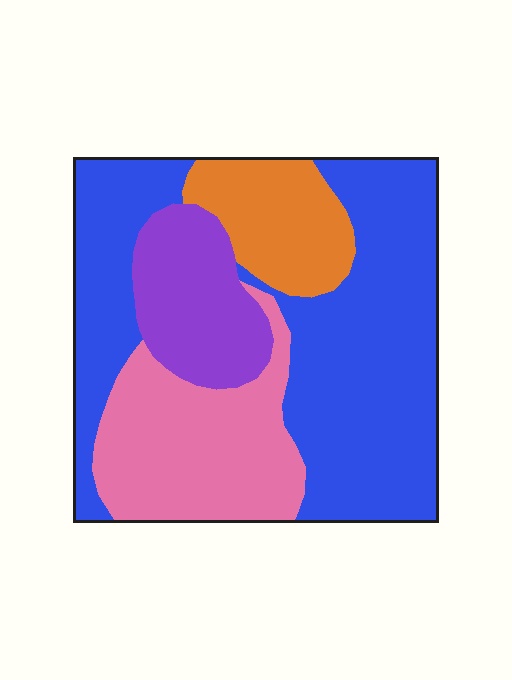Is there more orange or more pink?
Pink.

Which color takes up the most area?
Blue, at roughly 50%.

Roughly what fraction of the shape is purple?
Purple takes up about one eighth (1/8) of the shape.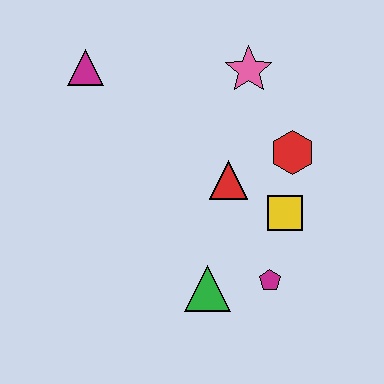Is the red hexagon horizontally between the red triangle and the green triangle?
No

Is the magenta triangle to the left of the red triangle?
Yes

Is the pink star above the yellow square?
Yes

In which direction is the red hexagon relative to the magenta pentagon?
The red hexagon is above the magenta pentagon.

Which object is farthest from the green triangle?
The magenta triangle is farthest from the green triangle.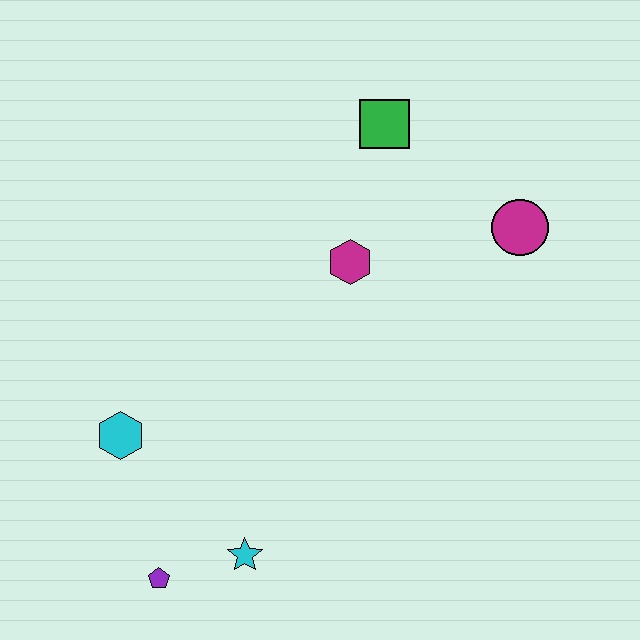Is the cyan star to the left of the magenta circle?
Yes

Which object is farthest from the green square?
The purple pentagon is farthest from the green square.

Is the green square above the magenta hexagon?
Yes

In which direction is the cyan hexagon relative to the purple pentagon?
The cyan hexagon is above the purple pentagon.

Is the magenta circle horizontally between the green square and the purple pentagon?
No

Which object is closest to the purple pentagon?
The cyan star is closest to the purple pentagon.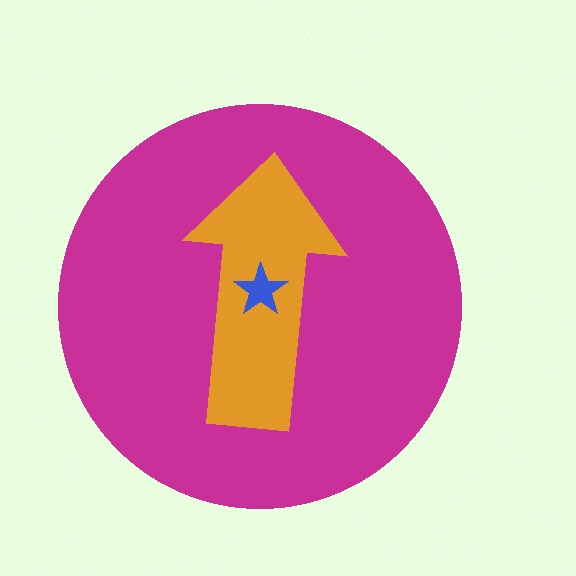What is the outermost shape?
The magenta circle.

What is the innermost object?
The blue star.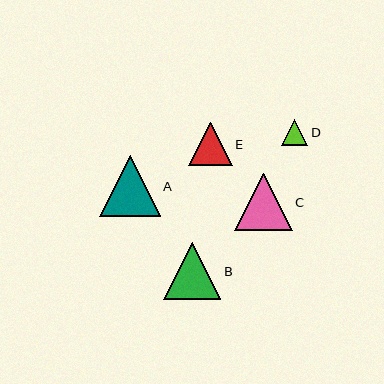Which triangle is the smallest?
Triangle D is the smallest with a size of approximately 27 pixels.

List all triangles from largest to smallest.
From largest to smallest: A, C, B, E, D.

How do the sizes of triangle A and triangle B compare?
Triangle A and triangle B are approximately the same size.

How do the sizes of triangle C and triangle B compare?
Triangle C and triangle B are approximately the same size.